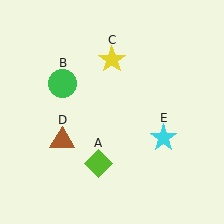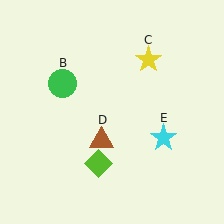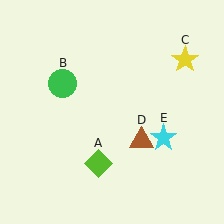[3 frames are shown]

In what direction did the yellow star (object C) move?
The yellow star (object C) moved right.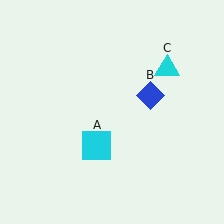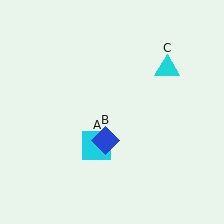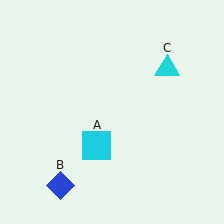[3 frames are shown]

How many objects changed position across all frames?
1 object changed position: blue diamond (object B).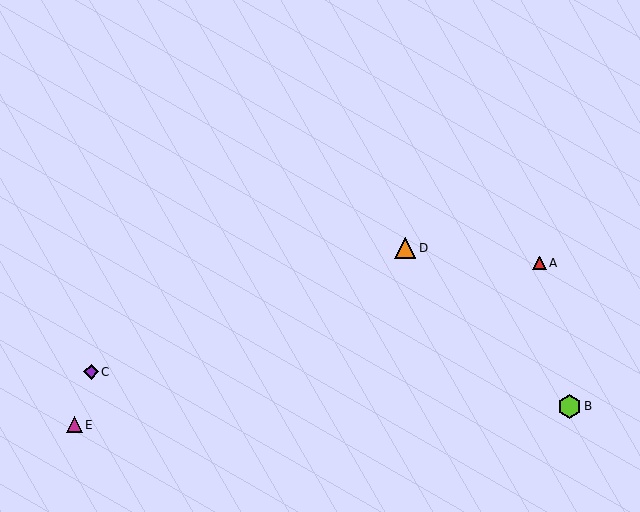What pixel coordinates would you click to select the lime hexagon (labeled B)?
Click at (570, 406) to select the lime hexagon B.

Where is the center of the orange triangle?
The center of the orange triangle is at (405, 248).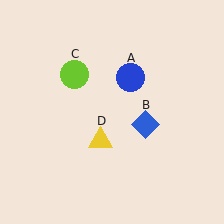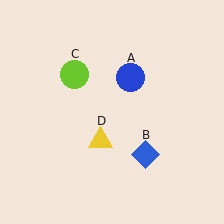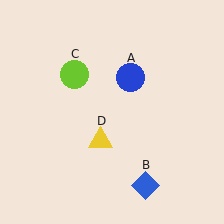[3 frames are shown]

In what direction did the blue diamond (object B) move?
The blue diamond (object B) moved down.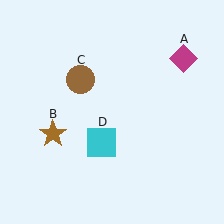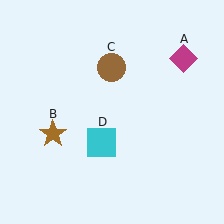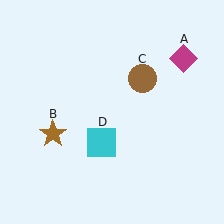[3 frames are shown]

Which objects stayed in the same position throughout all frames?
Magenta diamond (object A) and brown star (object B) and cyan square (object D) remained stationary.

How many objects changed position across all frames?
1 object changed position: brown circle (object C).